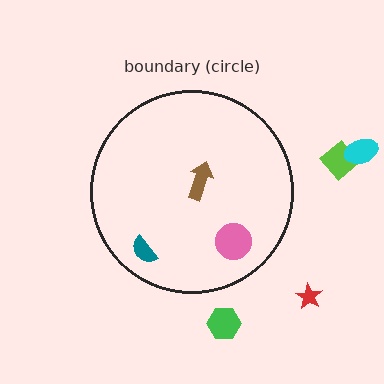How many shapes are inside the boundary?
3 inside, 4 outside.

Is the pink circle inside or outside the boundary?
Inside.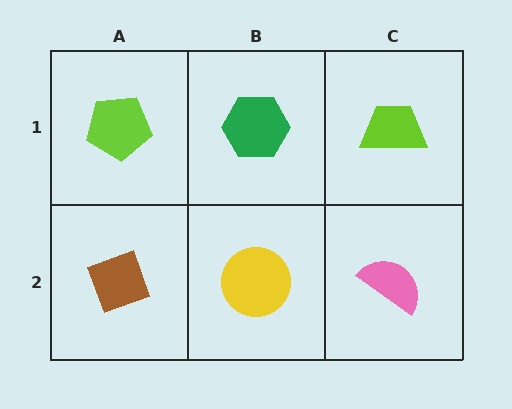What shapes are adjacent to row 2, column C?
A lime trapezoid (row 1, column C), a yellow circle (row 2, column B).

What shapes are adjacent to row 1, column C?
A pink semicircle (row 2, column C), a green hexagon (row 1, column B).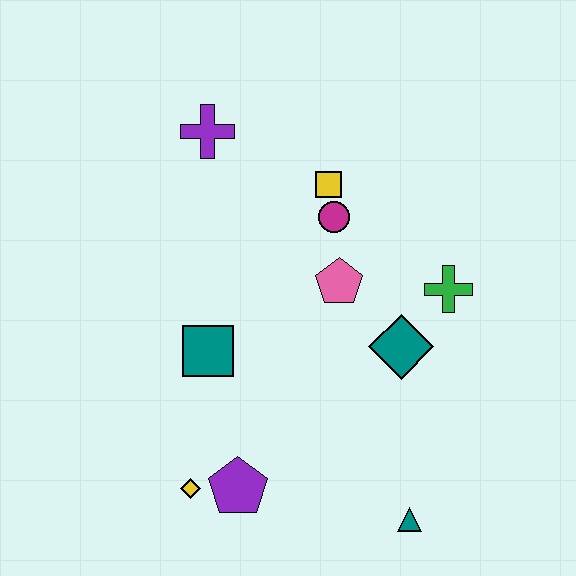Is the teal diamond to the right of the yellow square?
Yes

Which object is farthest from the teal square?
The teal triangle is farthest from the teal square.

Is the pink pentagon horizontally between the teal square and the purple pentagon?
No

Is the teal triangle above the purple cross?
No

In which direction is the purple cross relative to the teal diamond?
The purple cross is above the teal diamond.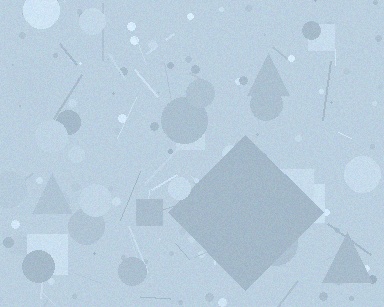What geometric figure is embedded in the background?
A diamond is embedded in the background.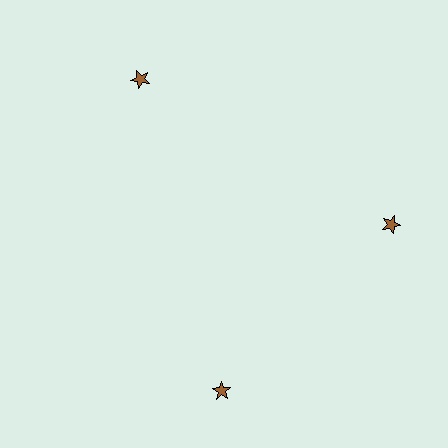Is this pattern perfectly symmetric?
No. The 3 brown stars are arranged in a ring, but one element near the 7 o'clock position is rotated out of alignment along the ring, breaking the 3-fold rotational symmetry.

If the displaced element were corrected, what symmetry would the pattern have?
It would have 3-fold rotational symmetry — the pattern would map onto itself every 120 degrees.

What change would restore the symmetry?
The symmetry would be restored by rotating it back into even spacing with its neighbors so that all 3 stars sit at equal angles and equal distance from the center.